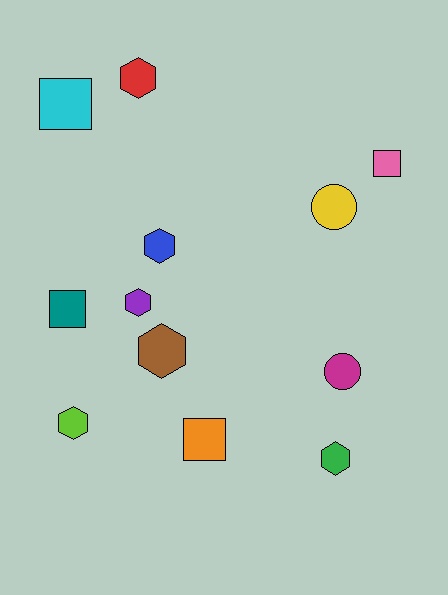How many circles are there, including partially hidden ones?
There are 2 circles.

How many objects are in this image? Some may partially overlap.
There are 12 objects.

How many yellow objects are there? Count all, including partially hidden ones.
There is 1 yellow object.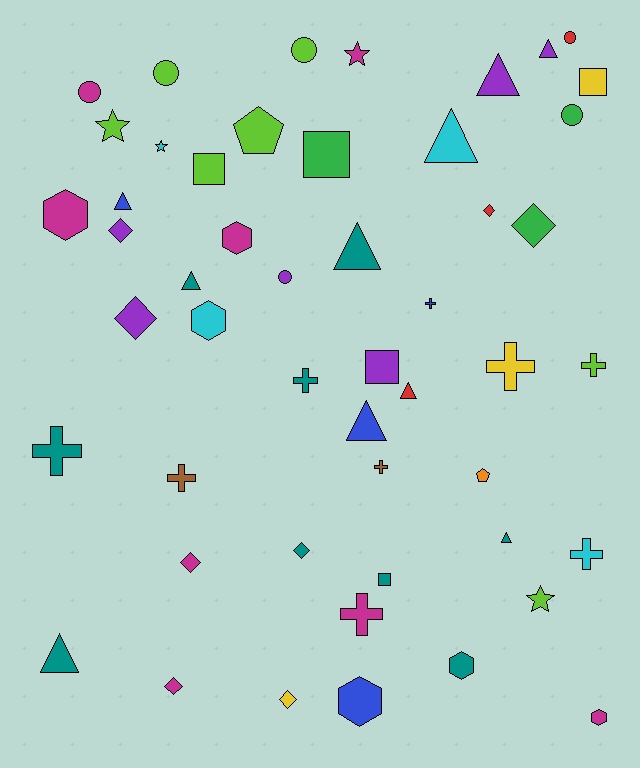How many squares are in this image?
There are 5 squares.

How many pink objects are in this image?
There are no pink objects.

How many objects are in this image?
There are 50 objects.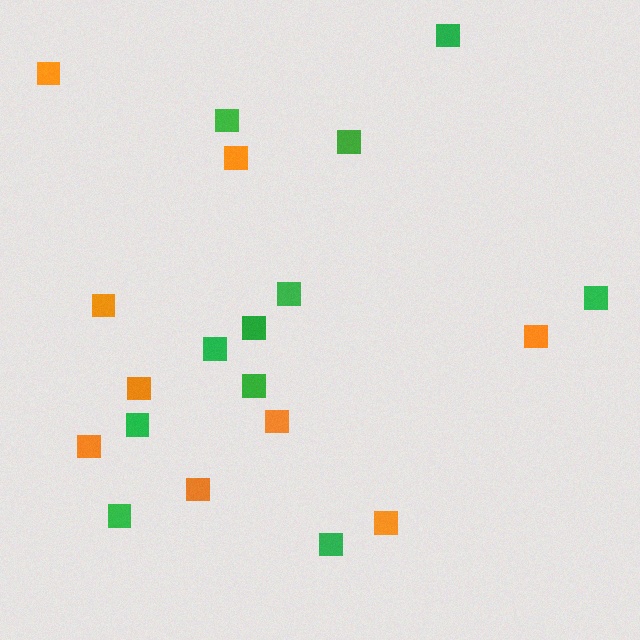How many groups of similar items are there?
There are 2 groups: one group of orange squares (9) and one group of green squares (11).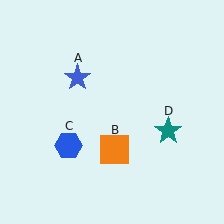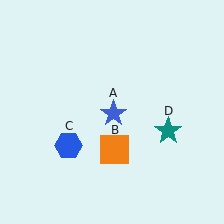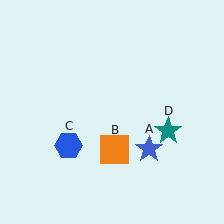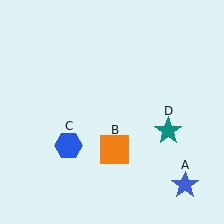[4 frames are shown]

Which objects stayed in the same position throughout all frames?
Orange square (object B) and blue hexagon (object C) and teal star (object D) remained stationary.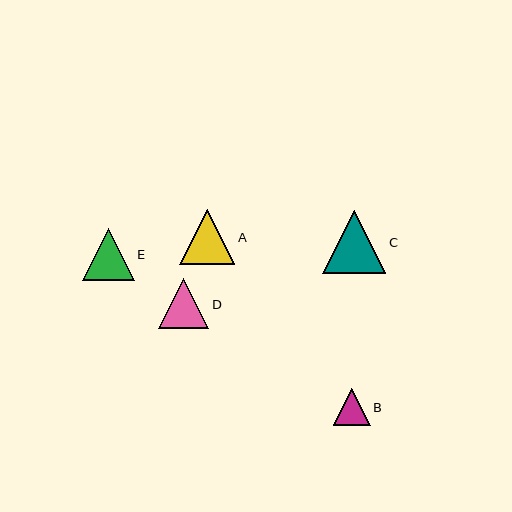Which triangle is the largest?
Triangle C is the largest with a size of approximately 63 pixels.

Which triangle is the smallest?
Triangle B is the smallest with a size of approximately 37 pixels.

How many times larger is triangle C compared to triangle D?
Triangle C is approximately 1.3 times the size of triangle D.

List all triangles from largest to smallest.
From largest to smallest: C, A, E, D, B.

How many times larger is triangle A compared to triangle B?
Triangle A is approximately 1.5 times the size of triangle B.